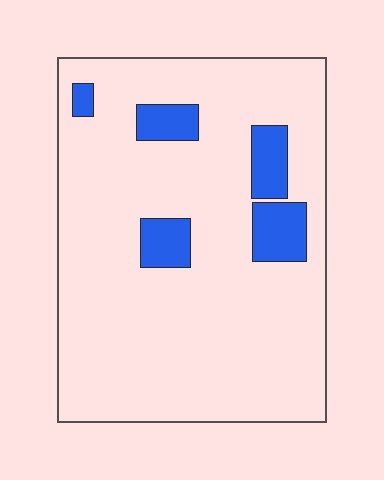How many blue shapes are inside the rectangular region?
5.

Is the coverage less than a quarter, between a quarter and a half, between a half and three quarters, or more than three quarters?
Less than a quarter.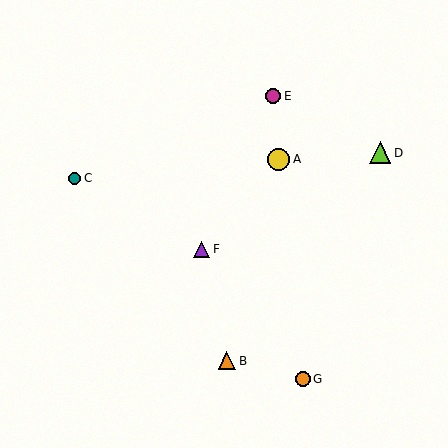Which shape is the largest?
The yellow circle (labeled A) is the largest.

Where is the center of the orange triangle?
The center of the orange triangle is at (227, 361).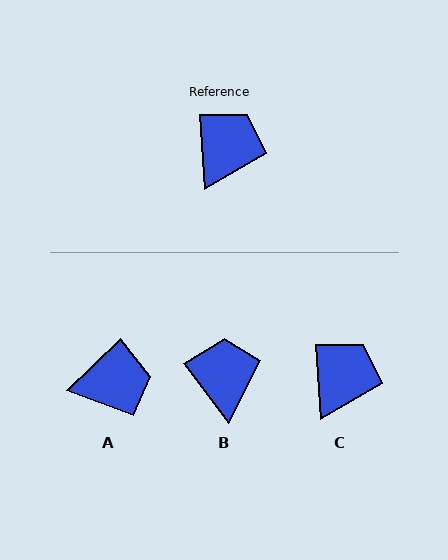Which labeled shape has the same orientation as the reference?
C.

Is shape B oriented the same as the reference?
No, it is off by about 32 degrees.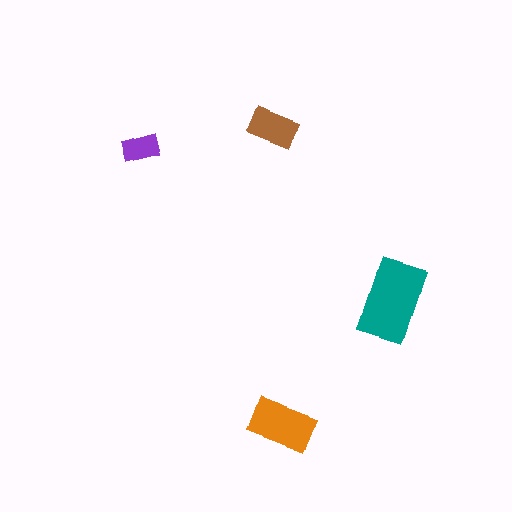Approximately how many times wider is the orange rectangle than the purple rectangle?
About 1.5 times wider.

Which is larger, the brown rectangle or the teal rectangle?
The teal one.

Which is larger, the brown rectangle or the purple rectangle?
The brown one.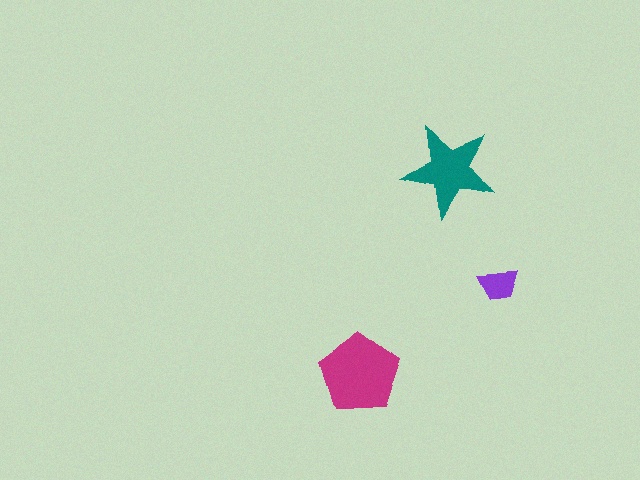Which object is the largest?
The magenta pentagon.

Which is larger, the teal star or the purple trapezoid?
The teal star.